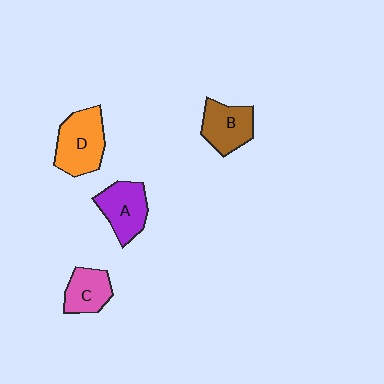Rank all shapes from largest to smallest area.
From largest to smallest: D (orange), A (purple), B (brown), C (pink).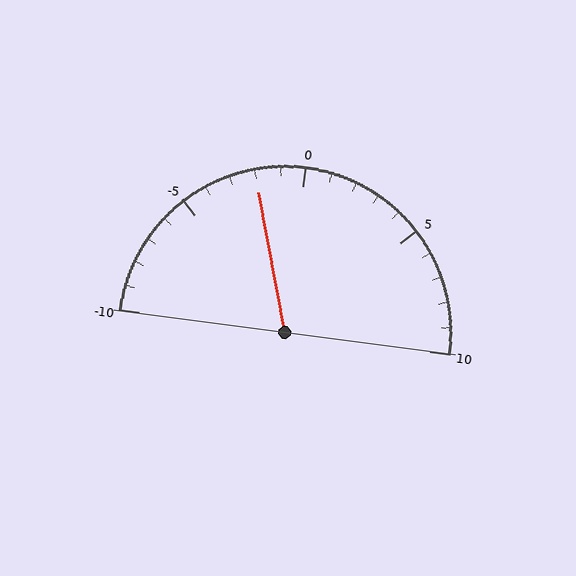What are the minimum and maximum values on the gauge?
The gauge ranges from -10 to 10.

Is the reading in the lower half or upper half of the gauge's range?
The reading is in the lower half of the range (-10 to 10).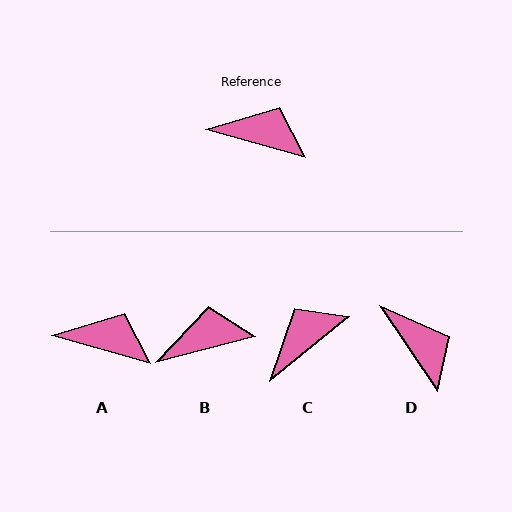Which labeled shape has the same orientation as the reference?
A.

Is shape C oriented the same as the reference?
No, it is off by about 55 degrees.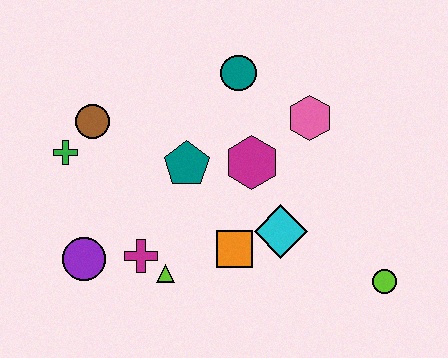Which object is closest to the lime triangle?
The magenta cross is closest to the lime triangle.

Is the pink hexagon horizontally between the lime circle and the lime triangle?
Yes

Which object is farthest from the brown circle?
The lime circle is farthest from the brown circle.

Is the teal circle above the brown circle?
Yes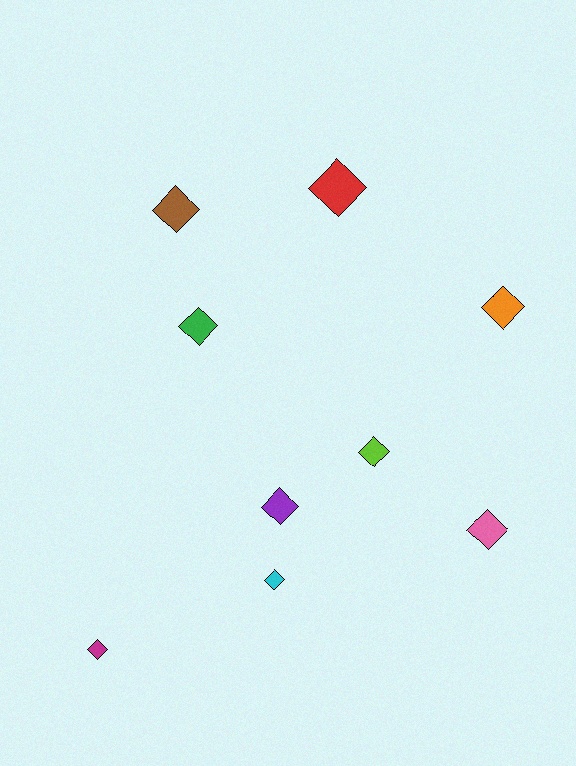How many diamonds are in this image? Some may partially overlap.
There are 9 diamonds.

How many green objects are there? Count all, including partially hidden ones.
There is 1 green object.